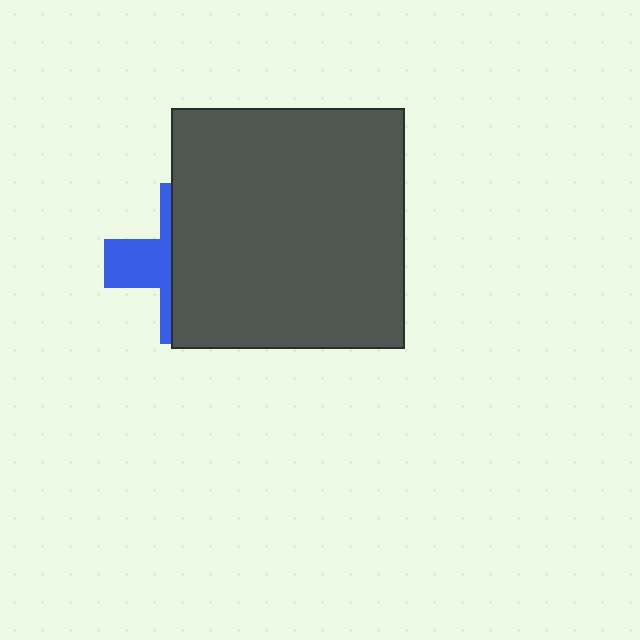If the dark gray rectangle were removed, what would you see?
You would see the complete blue cross.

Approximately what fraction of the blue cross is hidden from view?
Roughly 66% of the blue cross is hidden behind the dark gray rectangle.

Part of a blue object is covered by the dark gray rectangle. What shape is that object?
It is a cross.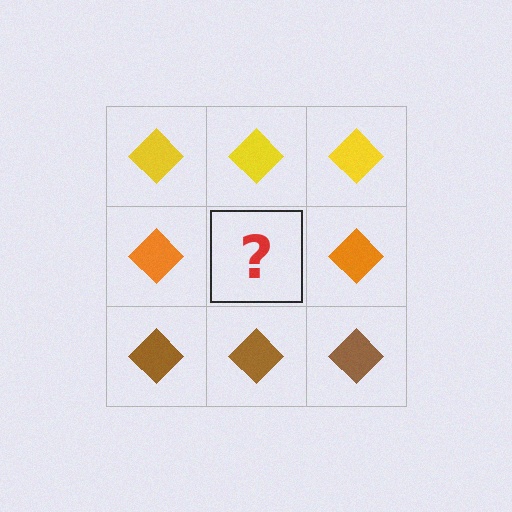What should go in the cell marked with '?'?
The missing cell should contain an orange diamond.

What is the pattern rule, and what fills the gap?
The rule is that each row has a consistent color. The gap should be filled with an orange diamond.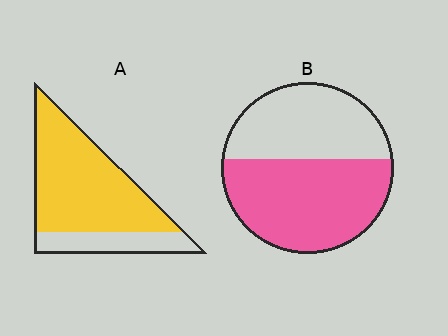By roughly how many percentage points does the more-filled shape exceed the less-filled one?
By roughly 20 percentage points (A over B).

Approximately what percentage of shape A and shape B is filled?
A is approximately 75% and B is approximately 55%.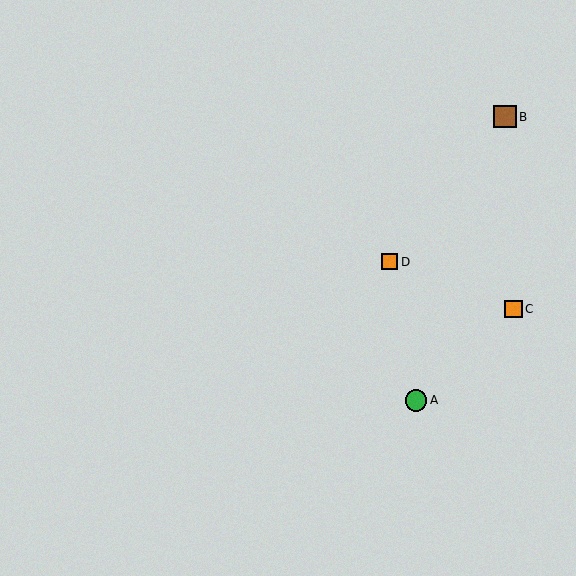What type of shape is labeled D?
Shape D is an orange square.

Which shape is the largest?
The brown square (labeled B) is the largest.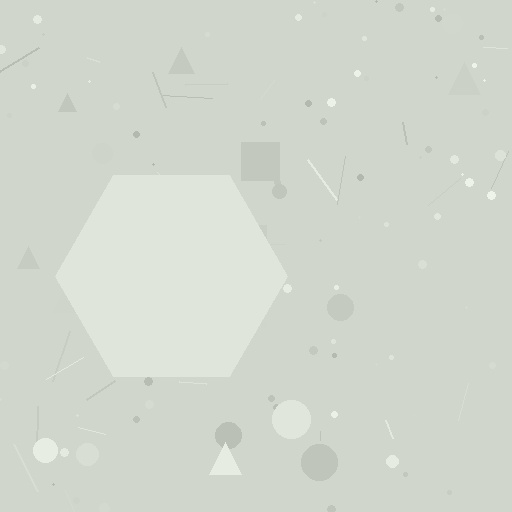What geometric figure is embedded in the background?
A hexagon is embedded in the background.